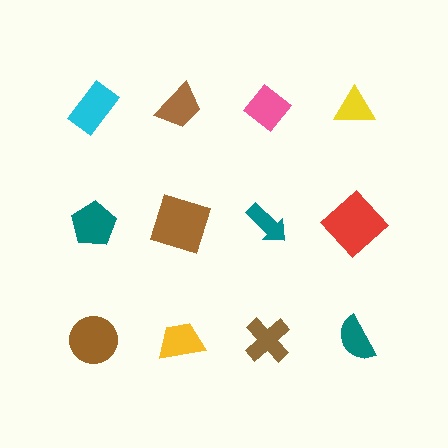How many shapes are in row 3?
4 shapes.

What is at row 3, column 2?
A yellow trapezoid.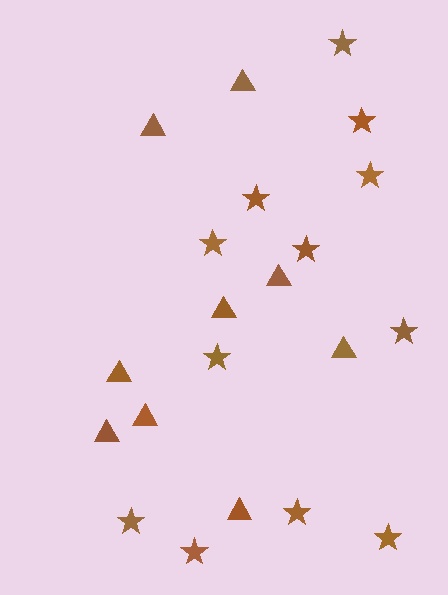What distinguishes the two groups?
There are 2 groups: one group of triangles (9) and one group of stars (12).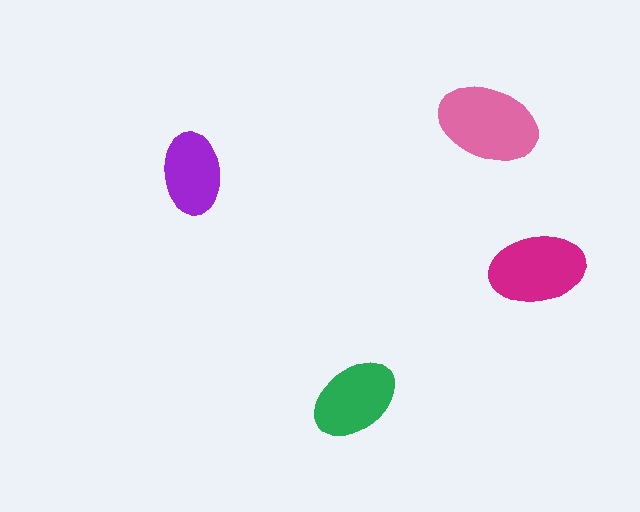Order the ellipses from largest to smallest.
the pink one, the magenta one, the green one, the purple one.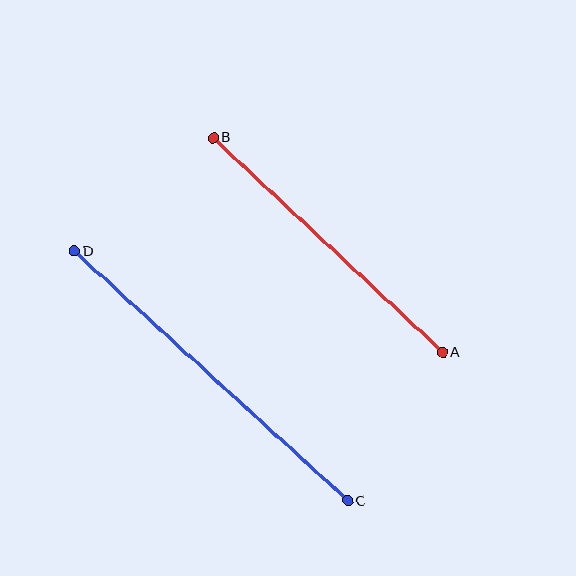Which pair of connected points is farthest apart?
Points C and D are farthest apart.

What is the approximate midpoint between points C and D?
The midpoint is at approximately (211, 376) pixels.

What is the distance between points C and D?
The distance is approximately 370 pixels.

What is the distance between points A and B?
The distance is approximately 314 pixels.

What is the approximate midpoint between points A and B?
The midpoint is at approximately (328, 245) pixels.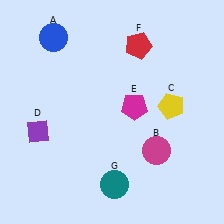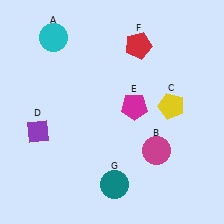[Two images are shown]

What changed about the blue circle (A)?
In Image 1, A is blue. In Image 2, it changed to cyan.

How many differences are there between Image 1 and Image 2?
There is 1 difference between the two images.